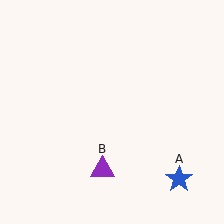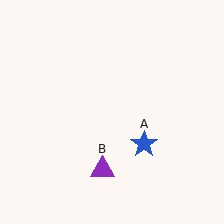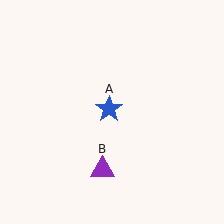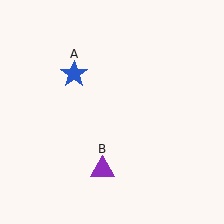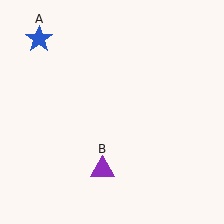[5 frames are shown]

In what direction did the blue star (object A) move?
The blue star (object A) moved up and to the left.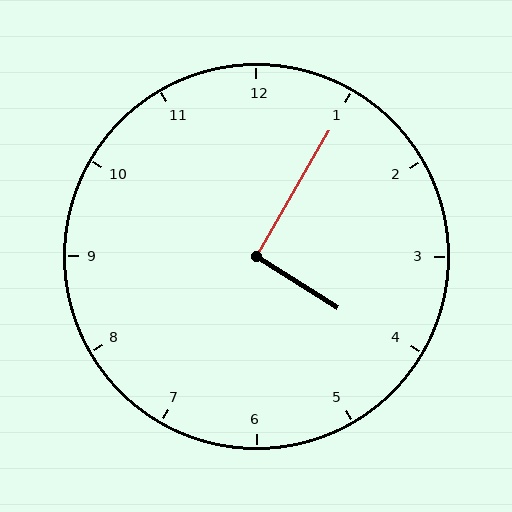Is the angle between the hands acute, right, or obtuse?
It is right.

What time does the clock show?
4:05.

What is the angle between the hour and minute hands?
Approximately 92 degrees.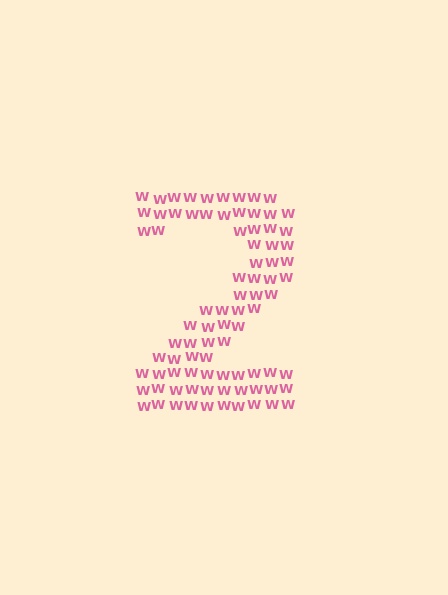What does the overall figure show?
The overall figure shows the digit 2.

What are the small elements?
The small elements are letter W's.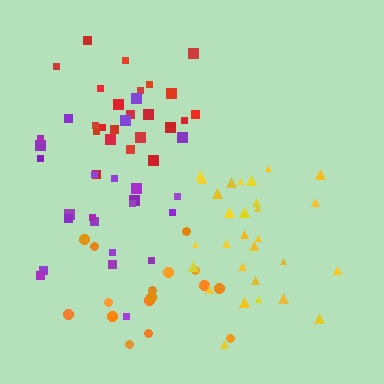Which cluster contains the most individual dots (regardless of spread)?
Yellow (30).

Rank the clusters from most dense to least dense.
red, yellow, purple, orange.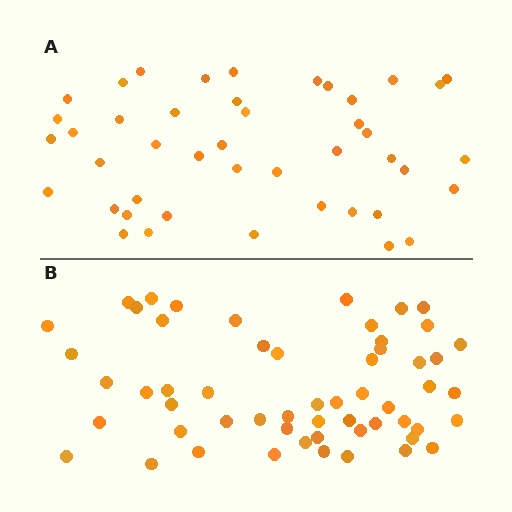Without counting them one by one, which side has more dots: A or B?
Region B (the bottom region) has more dots.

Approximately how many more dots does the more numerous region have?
Region B has roughly 12 or so more dots than region A.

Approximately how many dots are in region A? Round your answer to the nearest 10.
About 40 dots. (The exact count is 44, which rounds to 40.)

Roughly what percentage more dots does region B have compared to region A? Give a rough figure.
About 25% more.